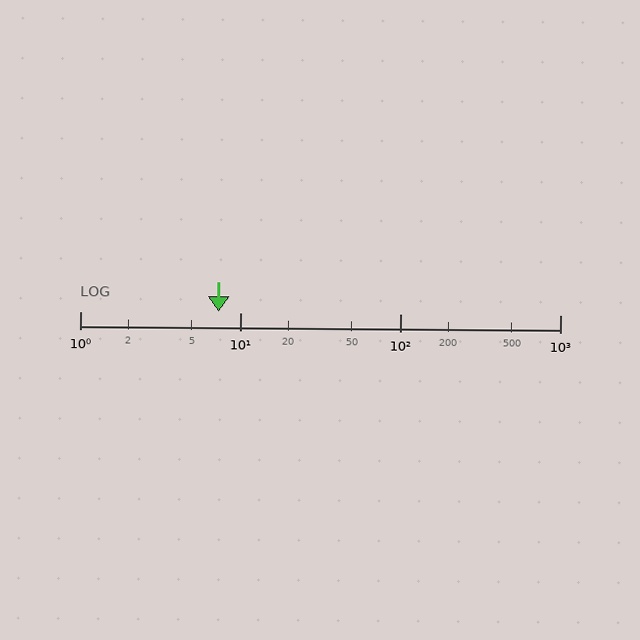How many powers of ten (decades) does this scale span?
The scale spans 3 decades, from 1 to 1000.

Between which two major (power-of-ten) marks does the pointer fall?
The pointer is between 1 and 10.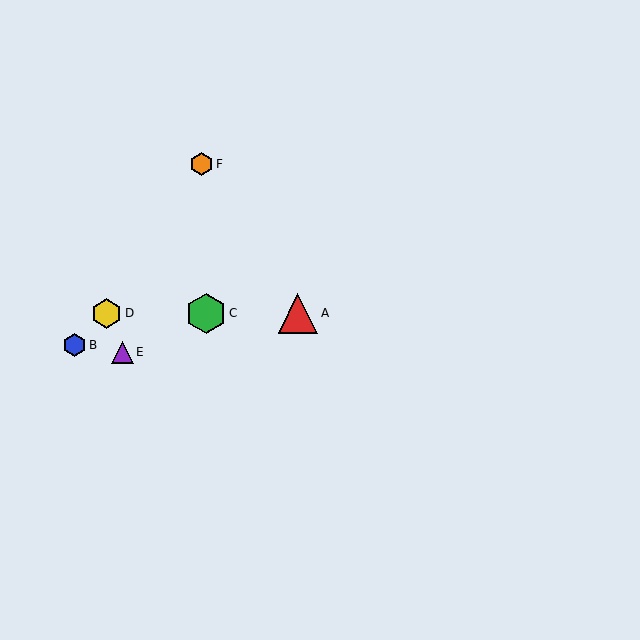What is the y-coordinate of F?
Object F is at y≈164.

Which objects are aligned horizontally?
Objects A, C, D are aligned horizontally.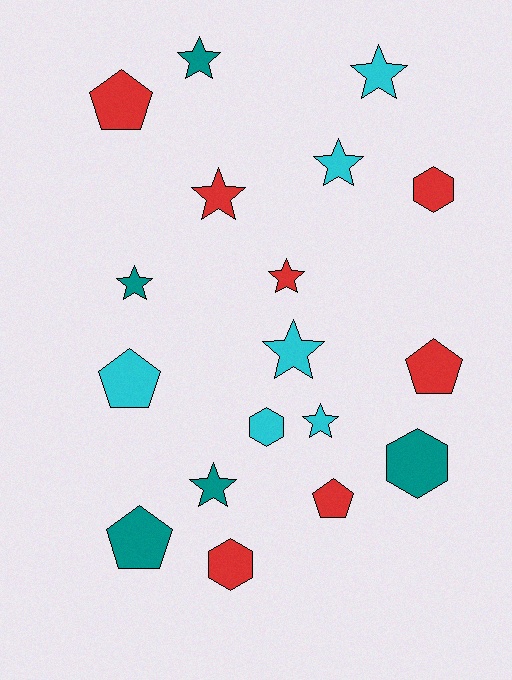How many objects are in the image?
There are 18 objects.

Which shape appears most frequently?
Star, with 9 objects.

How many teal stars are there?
There are 3 teal stars.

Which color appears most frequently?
Red, with 7 objects.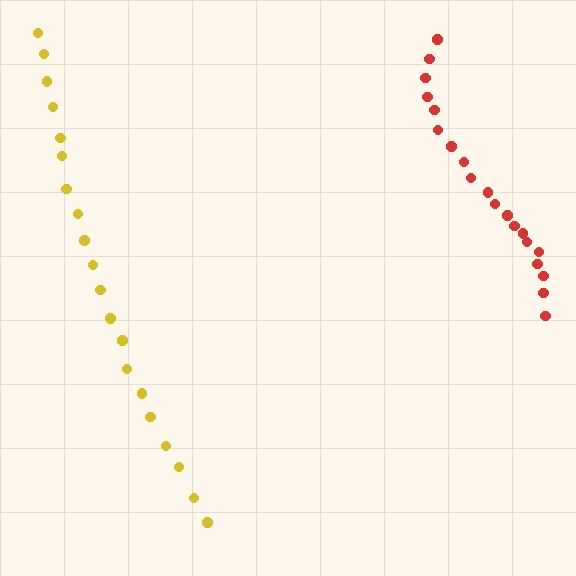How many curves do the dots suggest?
There are 2 distinct paths.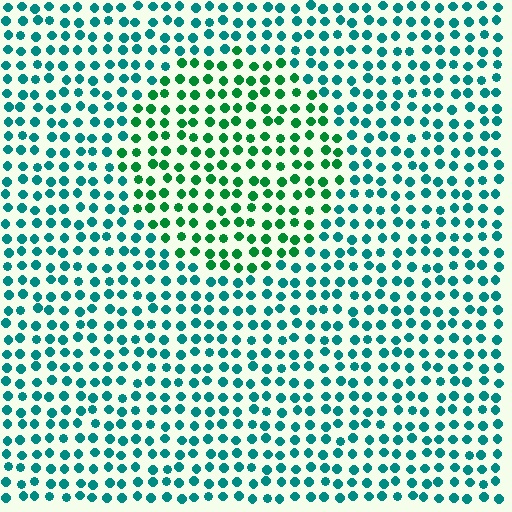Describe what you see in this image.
The image is filled with small teal elements in a uniform arrangement. A circle-shaped region is visible where the elements are tinted to a slightly different hue, forming a subtle color boundary.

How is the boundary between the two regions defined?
The boundary is defined purely by a slight shift in hue (about 36 degrees). Spacing, size, and orientation are identical on both sides.